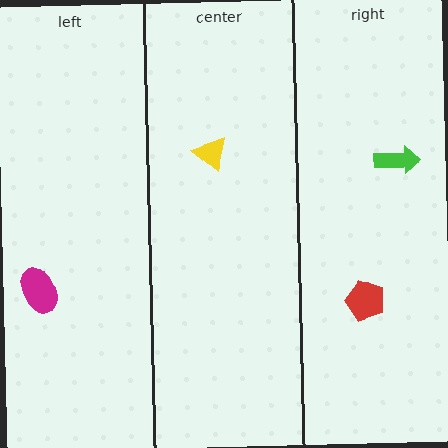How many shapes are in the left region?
1.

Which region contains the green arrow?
The right region.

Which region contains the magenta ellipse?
The left region.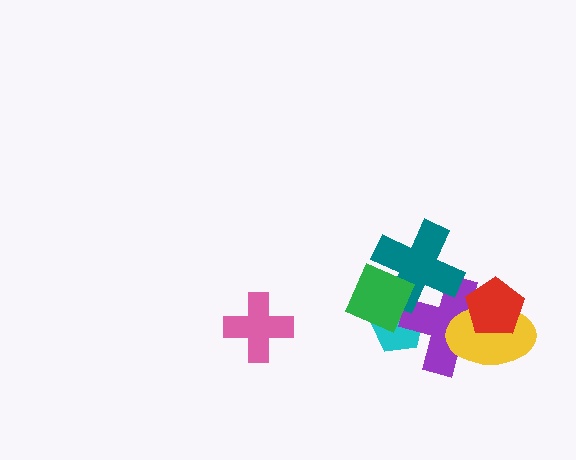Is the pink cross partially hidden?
No, no other shape covers it.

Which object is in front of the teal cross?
The green diamond is in front of the teal cross.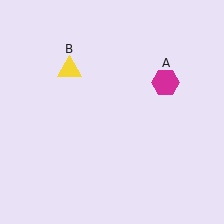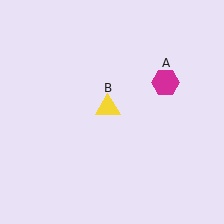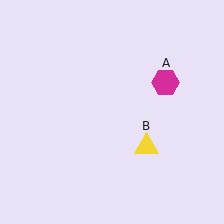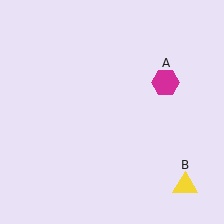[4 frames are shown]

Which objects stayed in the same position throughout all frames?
Magenta hexagon (object A) remained stationary.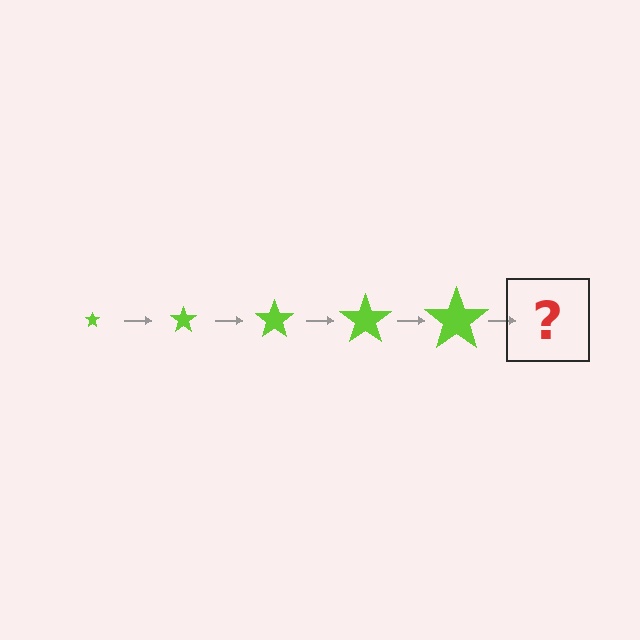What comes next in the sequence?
The next element should be a lime star, larger than the previous one.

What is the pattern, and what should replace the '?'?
The pattern is that the star gets progressively larger each step. The '?' should be a lime star, larger than the previous one.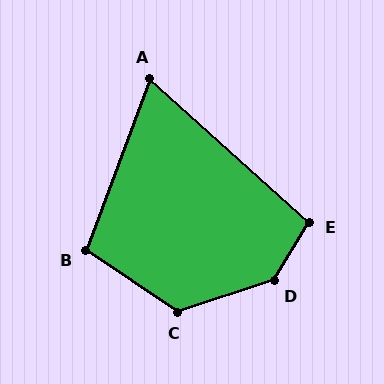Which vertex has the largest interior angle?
D, at approximately 139 degrees.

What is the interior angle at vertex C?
Approximately 128 degrees (obtuse).